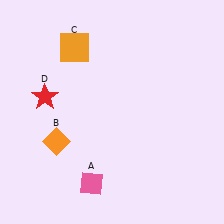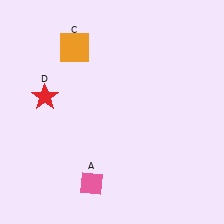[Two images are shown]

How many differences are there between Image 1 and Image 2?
There is 1 difference between the two images.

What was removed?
The orange diamond (B) was removed in Image 2.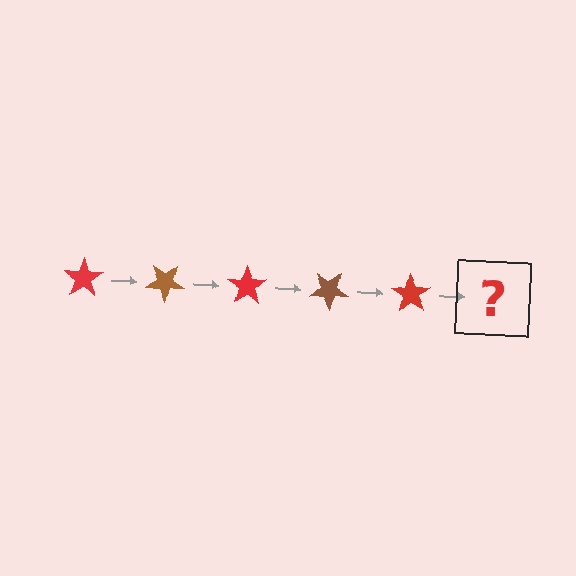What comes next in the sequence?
The next element should be a brown star, rotated 175 degrees from the start.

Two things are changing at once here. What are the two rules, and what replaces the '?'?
The two rules are that it rotates 35 degrees each step and the color cycles through red and brown. The '?' should be a brown star, rotated 175 degrees from the start.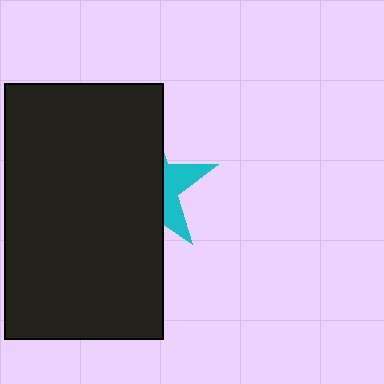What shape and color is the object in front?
The object in front is a black rectangle.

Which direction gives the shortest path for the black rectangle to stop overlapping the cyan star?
Moving left gives the shortest separation.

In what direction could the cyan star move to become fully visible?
The cyan star could move right. That would shift it out from behind the black rectangle entirely.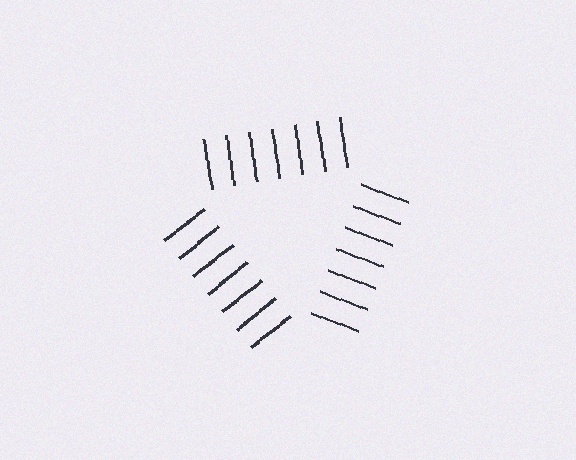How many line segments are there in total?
21 — 7 along each of the 3 edges.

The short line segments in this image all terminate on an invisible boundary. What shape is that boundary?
An illusory triangle — the line segments terminate on its edges but no continuous stroke is drawn.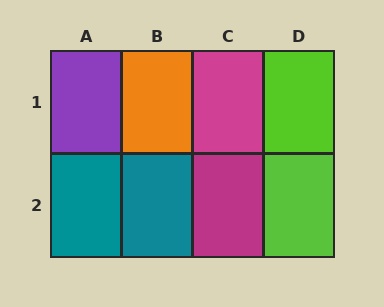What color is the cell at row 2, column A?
Teal.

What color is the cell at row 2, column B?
Teal.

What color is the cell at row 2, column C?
Magenta.